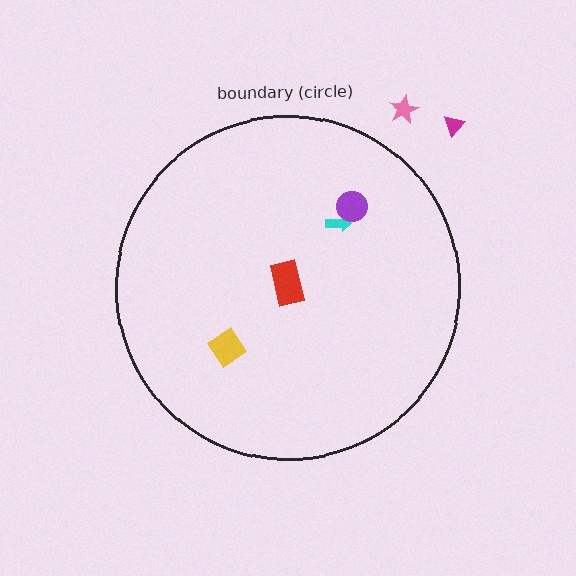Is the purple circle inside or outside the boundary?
Inside.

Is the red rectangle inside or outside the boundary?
Inside.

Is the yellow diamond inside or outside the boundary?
Inside.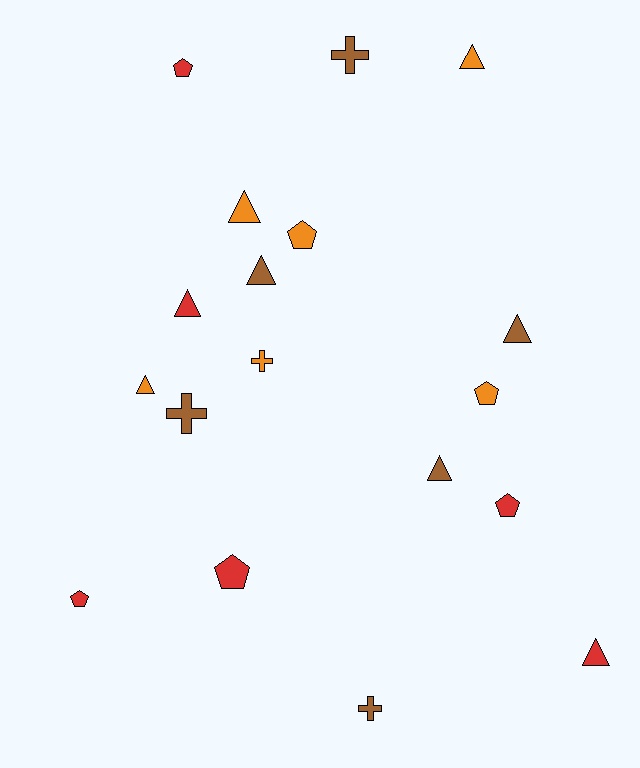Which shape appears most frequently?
Triangle, with 8 objects.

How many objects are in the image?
There are 18 objects.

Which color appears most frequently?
Red, with 6 objects.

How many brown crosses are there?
There are 3 brown crosses.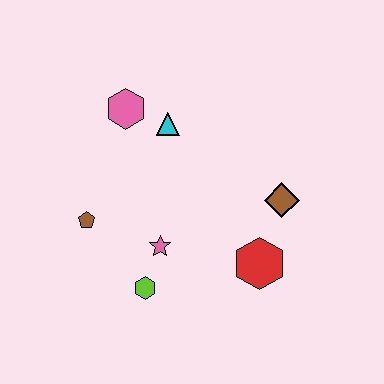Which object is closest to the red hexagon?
The brown diamond is closest to the red hexagon.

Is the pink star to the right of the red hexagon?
No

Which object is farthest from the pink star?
The pink hexagon is farthest from the pink star.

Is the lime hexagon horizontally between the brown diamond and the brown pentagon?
Yes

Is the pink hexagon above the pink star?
Yes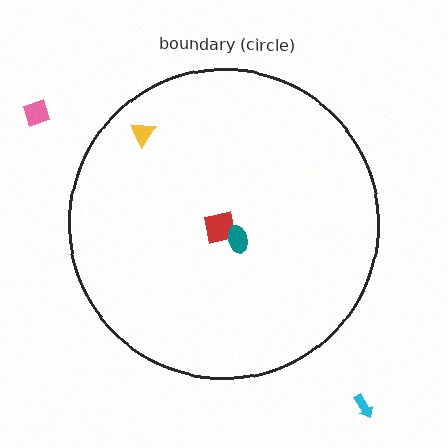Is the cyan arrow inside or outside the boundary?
Outside.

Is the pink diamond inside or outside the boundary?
Outside.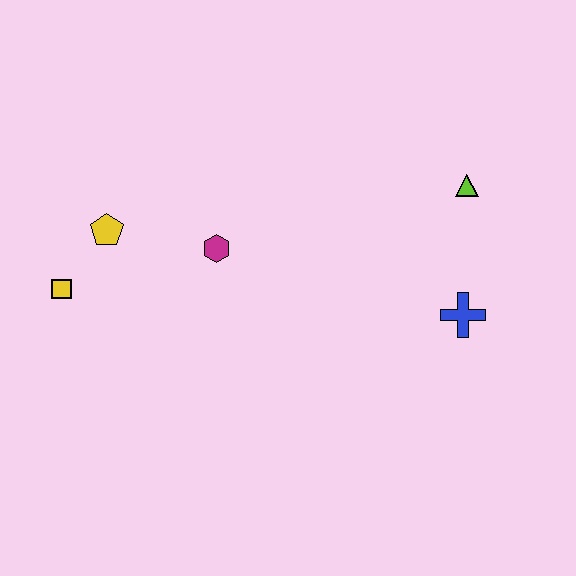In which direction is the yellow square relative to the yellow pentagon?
The yellow square is below the yellow pentagon.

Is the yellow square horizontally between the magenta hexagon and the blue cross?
No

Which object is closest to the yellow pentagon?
The yellow square is closest to the yellow pentagon.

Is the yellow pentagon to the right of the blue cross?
No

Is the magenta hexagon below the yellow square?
No